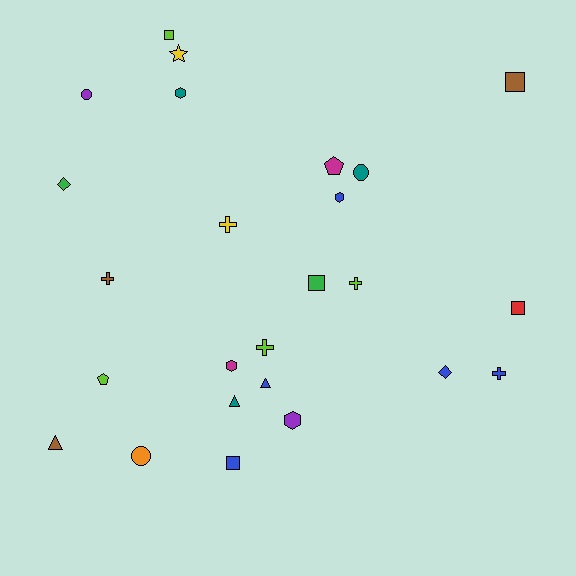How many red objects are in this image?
There is 1 red object.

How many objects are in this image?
There are 25 objects.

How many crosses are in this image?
There are 5 crosses.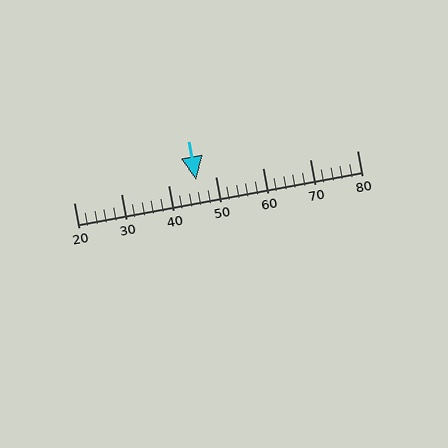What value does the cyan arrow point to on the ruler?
The cyan arrow points to approximately 46.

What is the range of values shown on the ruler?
The ruler shows values from 20 to 80.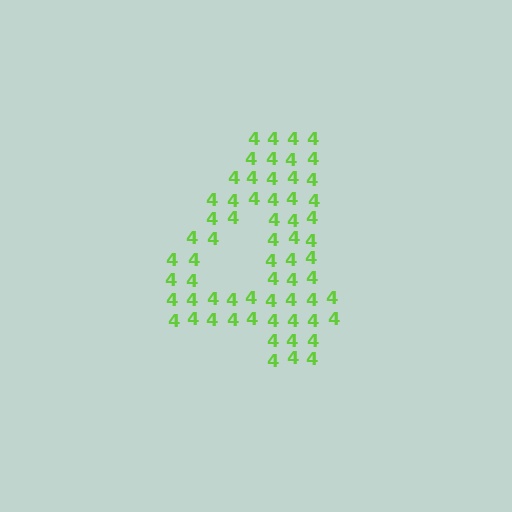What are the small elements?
The small elements are digit 4's.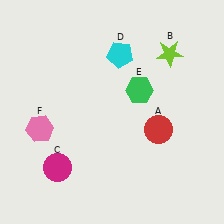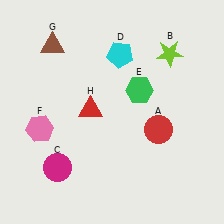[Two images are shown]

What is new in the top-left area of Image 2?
A red triangle (H) was added in the top-left area of Image 2.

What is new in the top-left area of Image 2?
A brown triangle (G) was added in the top-left area of Image 2.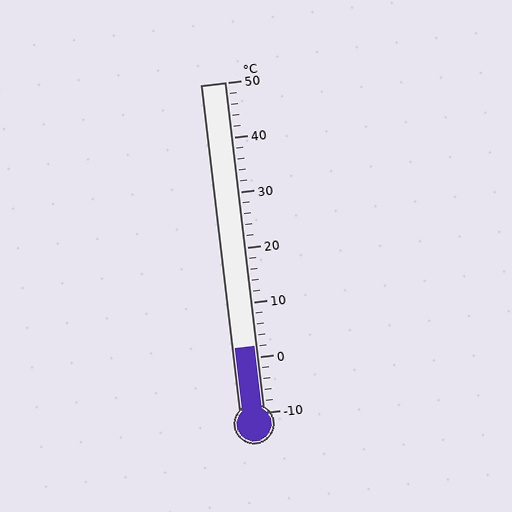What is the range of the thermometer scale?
The thermometer scale ranges from -10°C to 50°C.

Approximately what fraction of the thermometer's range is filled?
The thermometer is filled to approximately 20% of its range.